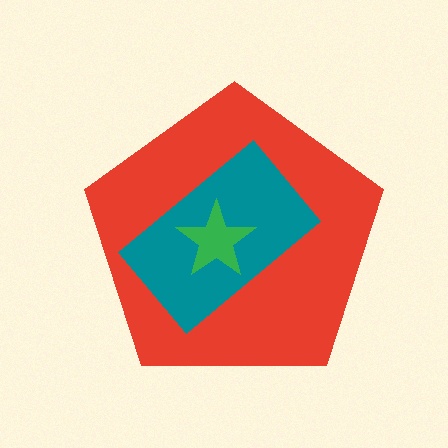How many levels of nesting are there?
3.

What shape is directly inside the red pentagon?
The teal rectangle.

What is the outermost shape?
The red pentagon.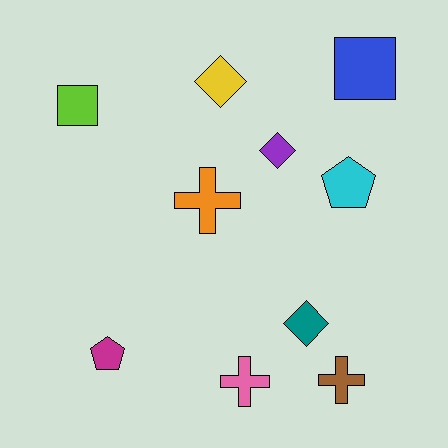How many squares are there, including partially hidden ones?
There are 2 squares.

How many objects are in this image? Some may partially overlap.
There are 10 objects.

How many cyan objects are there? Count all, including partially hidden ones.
There is 1 cyan object.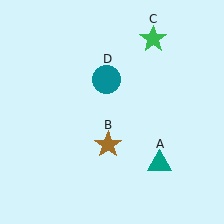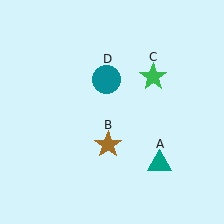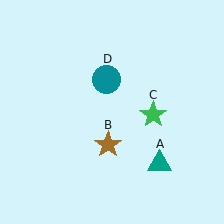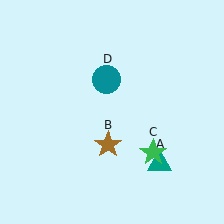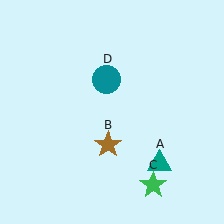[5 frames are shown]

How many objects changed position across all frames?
1 object changed position: green star (object C).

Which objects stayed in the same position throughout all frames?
Teal triangle (object A) and brown star (object B) and teal circle (object D) remained stationary.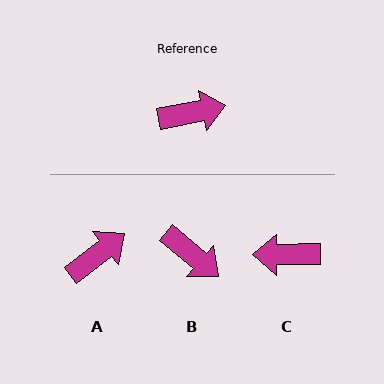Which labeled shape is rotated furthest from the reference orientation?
C, about 169 degrees away.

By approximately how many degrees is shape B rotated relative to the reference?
Approximately 51 degrees clockwise.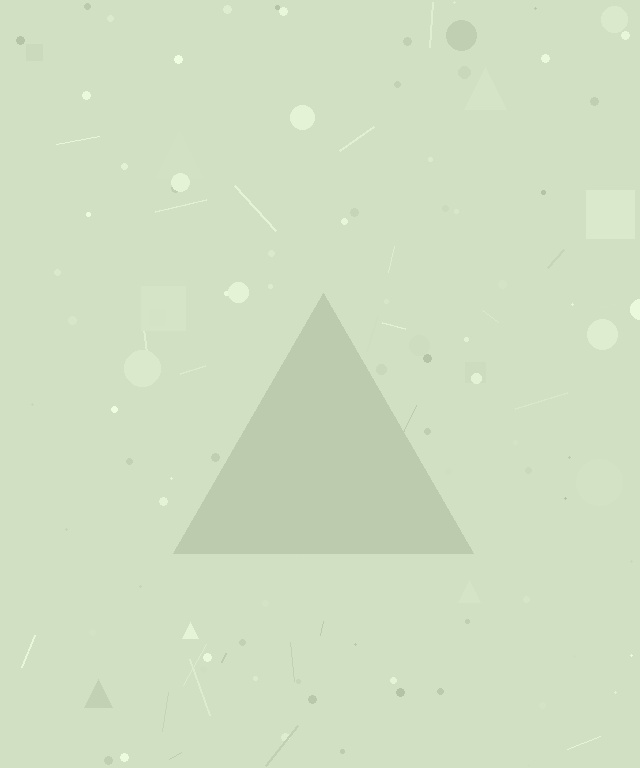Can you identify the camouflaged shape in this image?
The camouflaged shape is a triangle.